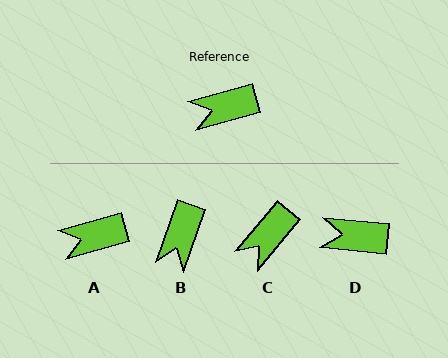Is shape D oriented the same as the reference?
No, it is off by about 21 degrees.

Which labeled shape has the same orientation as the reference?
A.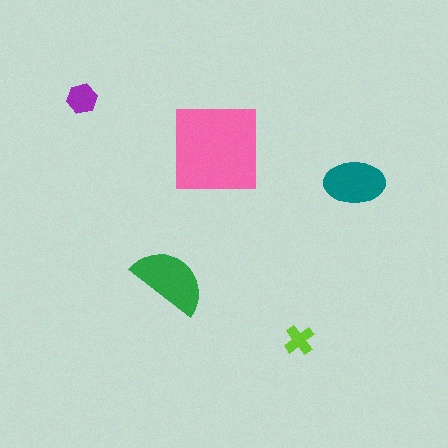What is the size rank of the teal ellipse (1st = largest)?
3rd.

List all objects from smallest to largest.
The lime cross, the purple hexagon, the teal ellipse, the green semicircle, the pink square.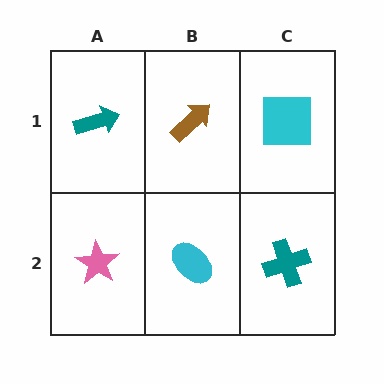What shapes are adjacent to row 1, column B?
A cyan ellipse (row 2, column B), a teal arrow (row 1, column A), a cyan square (row 1, column C).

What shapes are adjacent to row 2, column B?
A brown arrow (row 1, column B), a pink star (row 2, column A), a teal cross (row 2, column C).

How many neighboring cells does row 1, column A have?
2.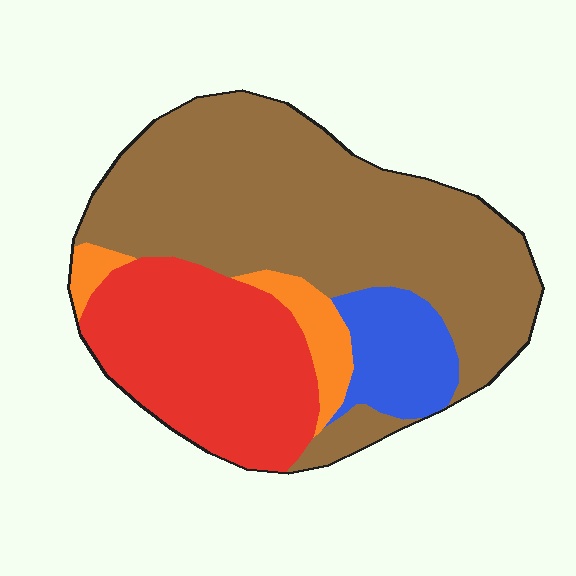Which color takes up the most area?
Brown, at roughly 55%.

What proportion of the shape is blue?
Blue takes up less than a quarter of the shape.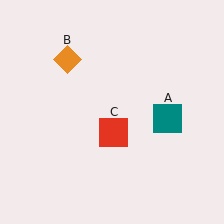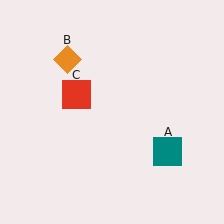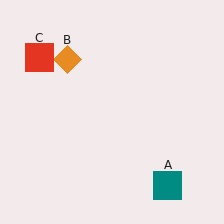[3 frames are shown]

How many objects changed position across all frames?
2 objects changed position: teal square (object A), red square (object C).